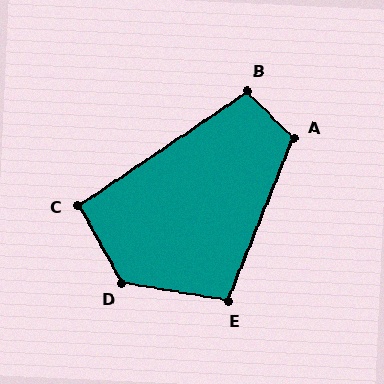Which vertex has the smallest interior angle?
C, at approximately 95 degrees.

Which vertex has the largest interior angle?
D, at approximately 129 degrees.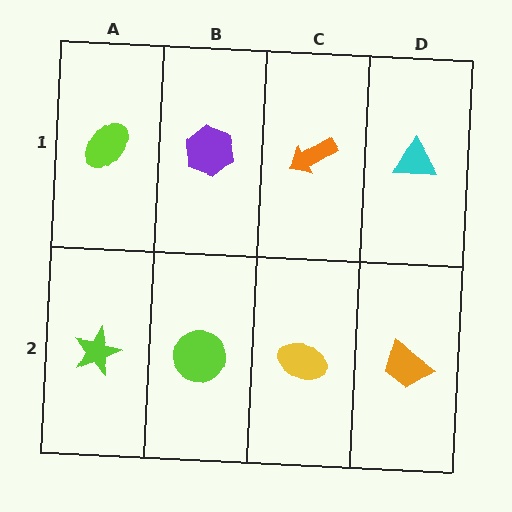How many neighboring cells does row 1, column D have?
2.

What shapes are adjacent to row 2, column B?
A purple hexagon (row 1, column B), a lime star (row 2, column A), a yellow ellipse (row 2, column C).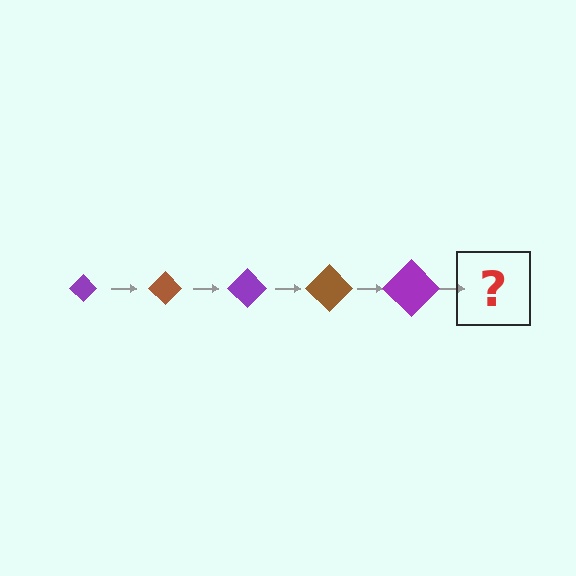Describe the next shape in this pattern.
It should be a brown diamond, larger than the previous one.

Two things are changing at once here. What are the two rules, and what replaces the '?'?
The two rules are that the diamond grows larger each step and the color cycles through purple and brown. The '?' should be a brown diamond, larger than the previous one.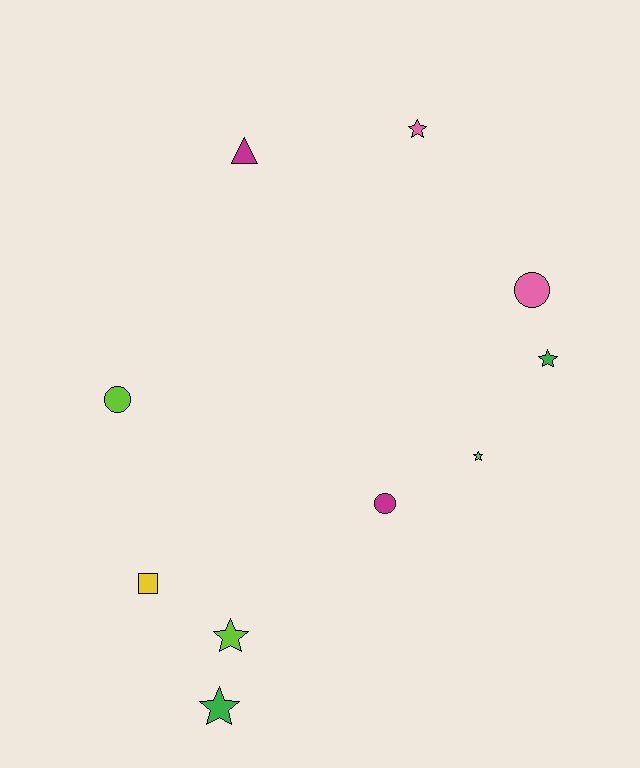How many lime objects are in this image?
There are 3 lime objects.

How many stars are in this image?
There are 5 stars.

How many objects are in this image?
There are 10 objects.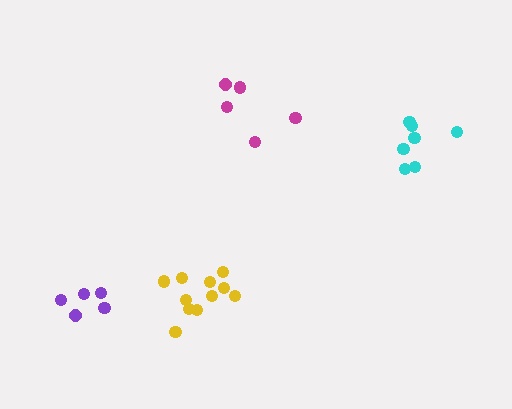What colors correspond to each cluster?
The clusters are colored: magenta, cyan, purple, yellow.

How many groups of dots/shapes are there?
There are 4 groups.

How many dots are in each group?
Group 1: 5 dots, Group 2: 7 dots, Group 3: 5 dots, Group 4: 11 dots (28 total).